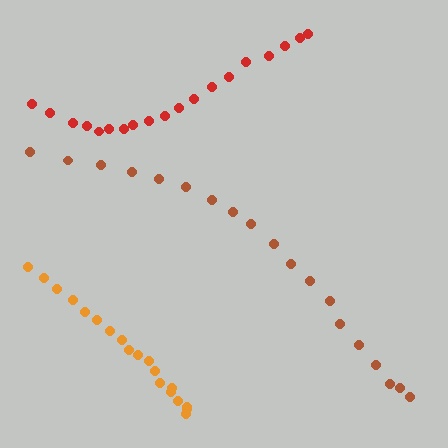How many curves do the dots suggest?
There are 3 distinct paths.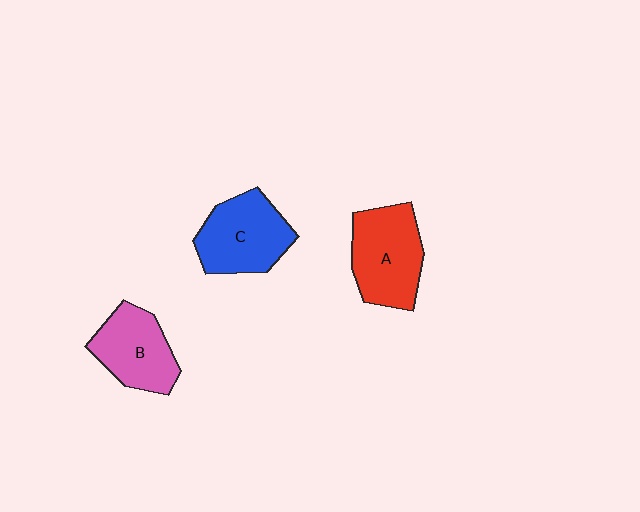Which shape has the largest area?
Shape A (red).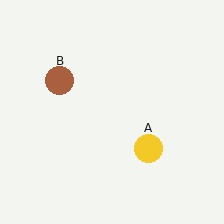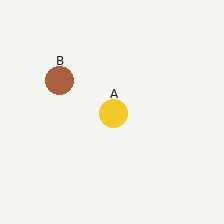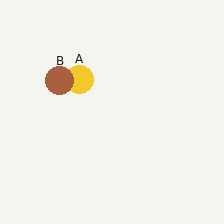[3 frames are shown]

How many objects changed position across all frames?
1 object changed position: yellow circle (object A).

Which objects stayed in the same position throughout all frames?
Brown circle (object B) remained stationary.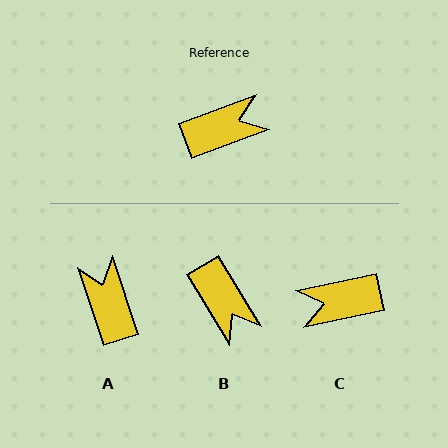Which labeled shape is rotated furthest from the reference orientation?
C, about 172 degrees away.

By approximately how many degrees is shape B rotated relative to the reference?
Approximately 80 degrees clockwise.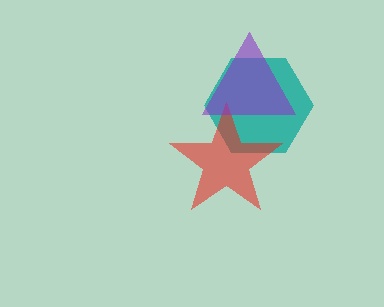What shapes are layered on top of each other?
The layered shapes are: a teal hexagon, a red star, a purple triangle.